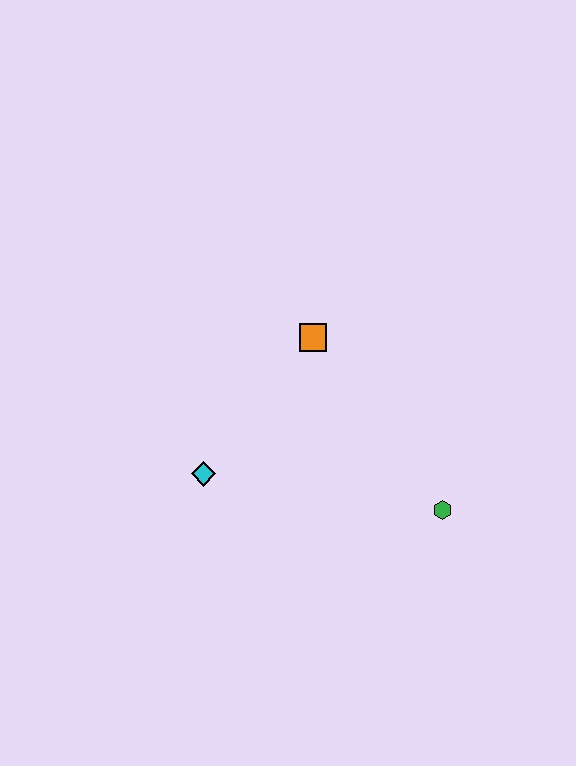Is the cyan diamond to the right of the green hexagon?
No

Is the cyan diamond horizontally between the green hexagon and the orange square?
No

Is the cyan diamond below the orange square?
Yes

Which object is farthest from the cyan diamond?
The green hexagon is farthest from the cyan diamond.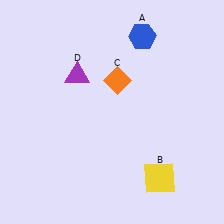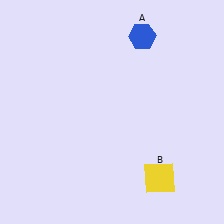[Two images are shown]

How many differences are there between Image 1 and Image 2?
There are 2 differences between the two images.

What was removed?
The purple triangle (D), the orange diamond (C) were removed in Image 2.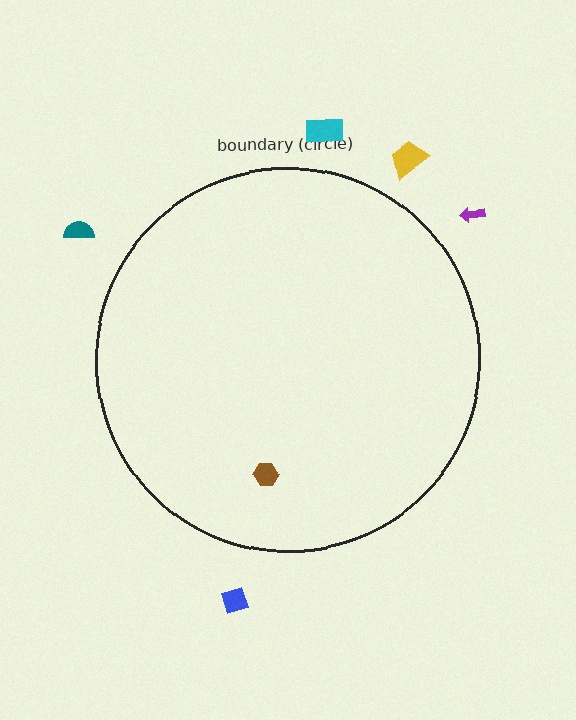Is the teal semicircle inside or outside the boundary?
Outside.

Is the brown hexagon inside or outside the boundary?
Inside.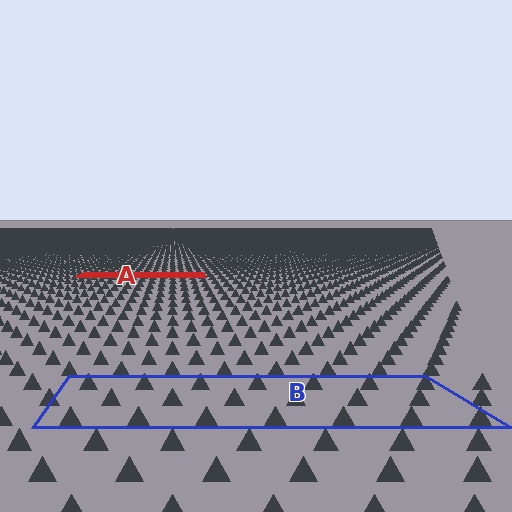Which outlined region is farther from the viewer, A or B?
Region A is farther from the viewer — the texture elements inside it appear smaller and more densely packed.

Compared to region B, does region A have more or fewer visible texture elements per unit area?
Region A has more texture elements per unit area — they are packed more densely because it is farther away.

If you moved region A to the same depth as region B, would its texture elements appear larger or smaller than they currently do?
They would appear larger. At a closer depth, the same texture elements are projected at a bigger on-screen size.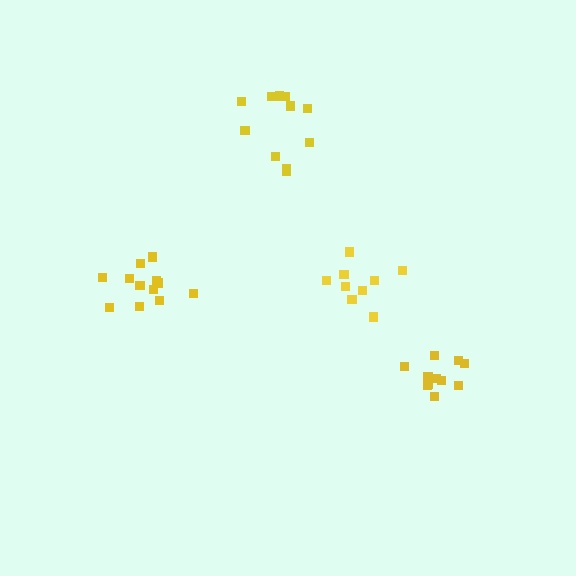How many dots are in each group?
Group 1: 9 dots, Group 2: 11 dots, Group 3: 11 dots, Group 4: 12 dots (43 total).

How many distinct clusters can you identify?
There are 4 distinct clusters.